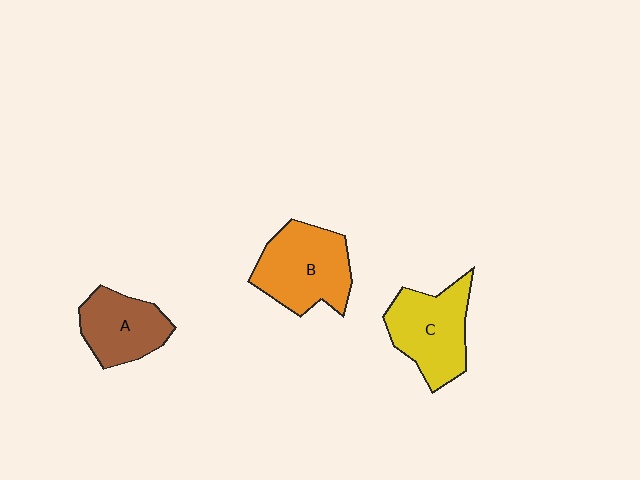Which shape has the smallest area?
Shape A (brown).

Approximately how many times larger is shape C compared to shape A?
Approximately 1.2 times.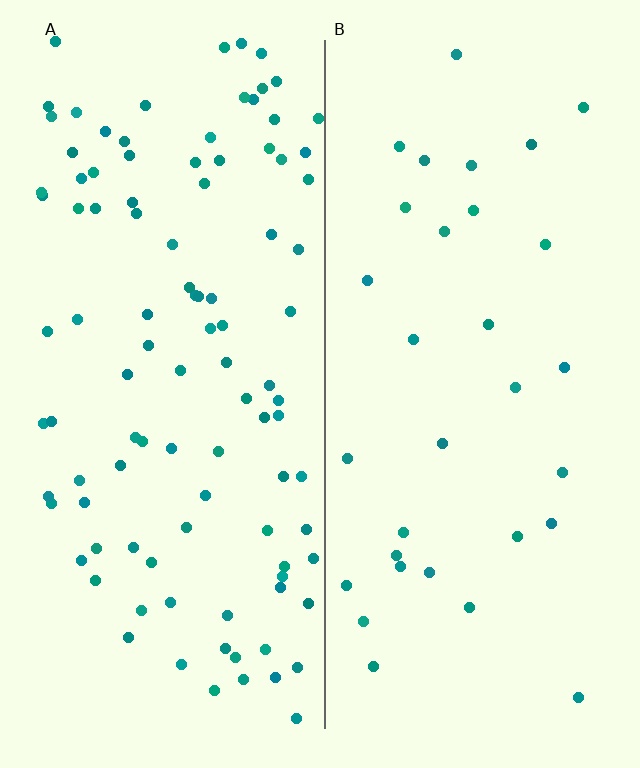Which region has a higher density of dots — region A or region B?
A (the left).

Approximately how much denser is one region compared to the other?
Approximately 3.2× — region A over region B.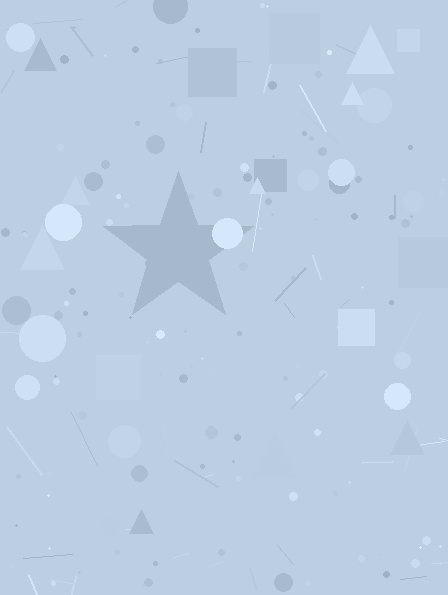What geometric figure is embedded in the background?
A star is embedded in the background.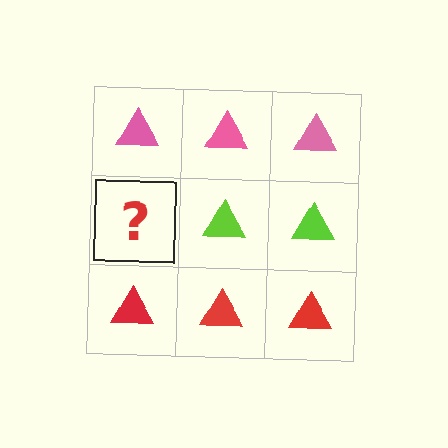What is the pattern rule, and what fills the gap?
The rule is that each row has a consistent color. The gap should be filled with a lime triangle.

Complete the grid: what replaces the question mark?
The question mark should be replaced with a lime triangle.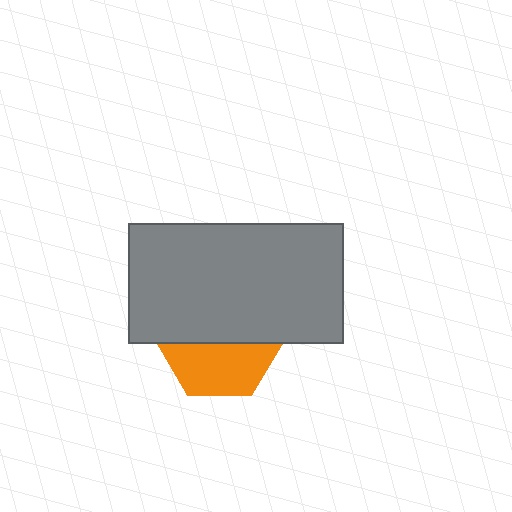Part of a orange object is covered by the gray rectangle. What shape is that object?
It is a hexagon.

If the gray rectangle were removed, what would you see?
You would see the complete orange hexagon.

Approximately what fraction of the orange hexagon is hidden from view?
Roughly 54% of the orange hexagon is hidden behind the gray rectangle.